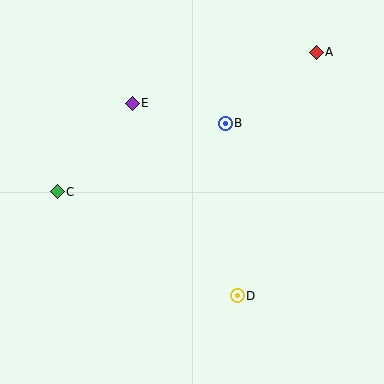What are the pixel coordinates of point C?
Point C is at (57, 192).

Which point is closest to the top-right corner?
Point A is closest to the top-right corner.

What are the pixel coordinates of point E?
Point E is at (132, 103).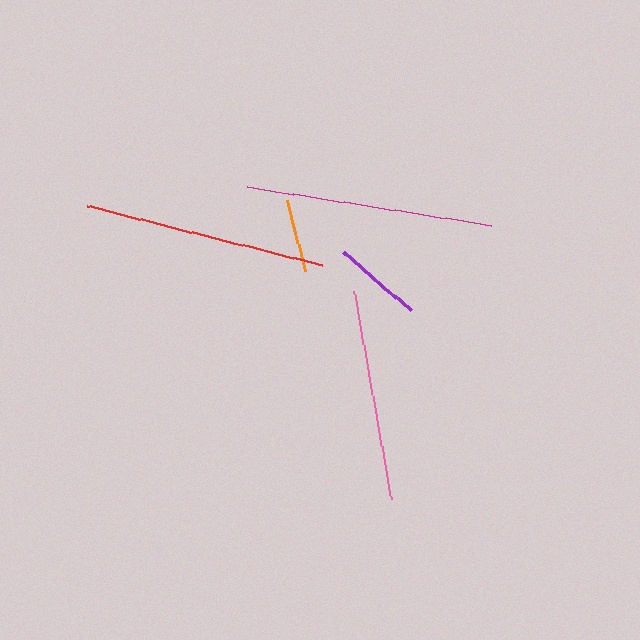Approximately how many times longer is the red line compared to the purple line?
The red line is approximately 2.7 times the length of the purple line.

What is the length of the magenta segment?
The magenta segment is approximately 246 pixels long.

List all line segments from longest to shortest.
From longest to shortest: magenta, red, pink, purple, orange.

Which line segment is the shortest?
The orange line is the shortest at approximately 74 pixels.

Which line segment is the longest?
The magenta line is the longest at approximately 246 pixels.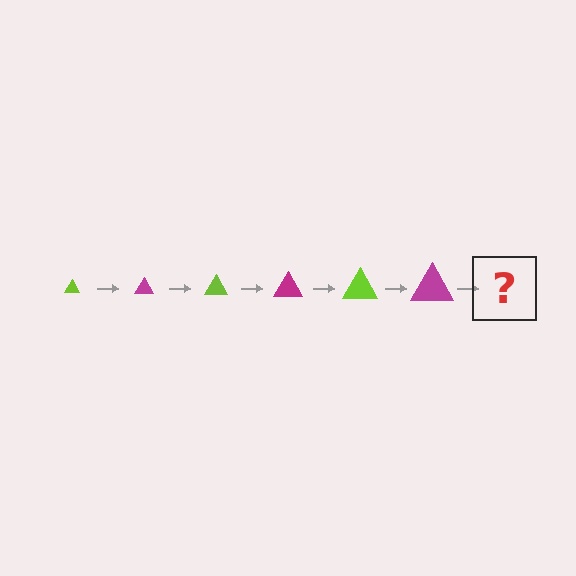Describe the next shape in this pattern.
It should be a lime triangle, larger than the previous one.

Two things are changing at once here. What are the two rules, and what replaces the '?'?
The two rules are that the triangle grows larger each step and the color cycles through lime and magenta. The '?' should be a lime triangle, larger than the previous one.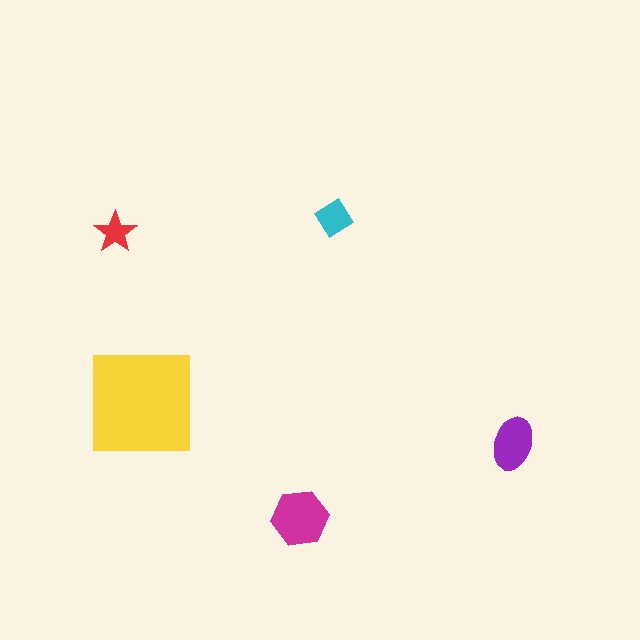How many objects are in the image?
There are 5 objects in the image.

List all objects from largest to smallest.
The yellow square, the magenta hexagon, the purple ellipse, the cyan diamond, the red star.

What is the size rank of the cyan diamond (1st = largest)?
4th.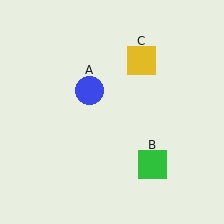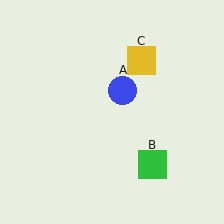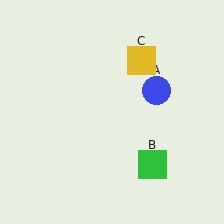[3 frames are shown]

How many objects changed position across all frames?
1 object changed position: blue circle (object A).